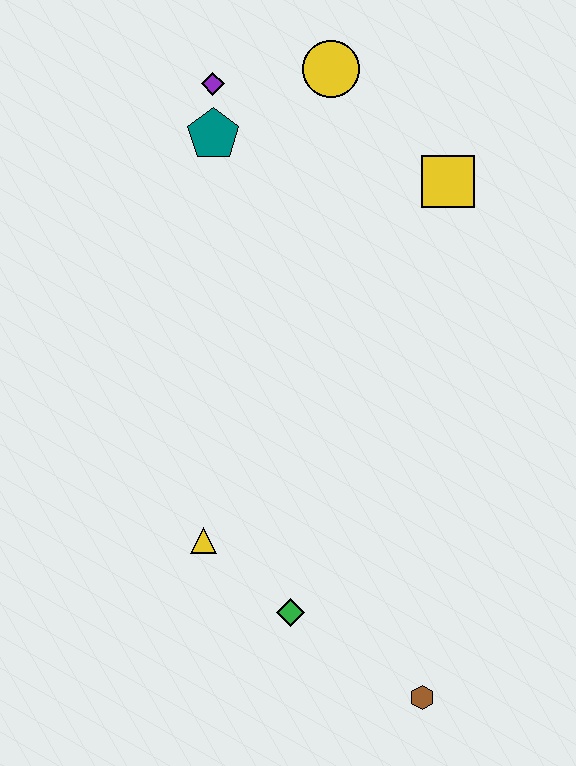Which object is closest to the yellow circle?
The purple diamond is closest to the yellow circle.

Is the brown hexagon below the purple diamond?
Yes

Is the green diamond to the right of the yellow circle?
No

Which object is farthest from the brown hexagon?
The purple diamond is farthest from the brown hexagon.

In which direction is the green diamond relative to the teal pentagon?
The green diamond is below the teal pentagon.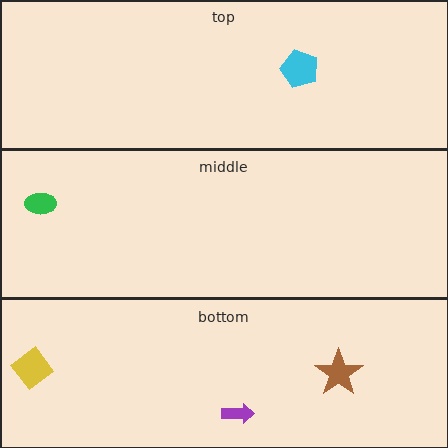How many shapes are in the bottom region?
3.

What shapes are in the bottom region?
The purple arrow, the brown star, the yellow diamond.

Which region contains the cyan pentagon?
The top region.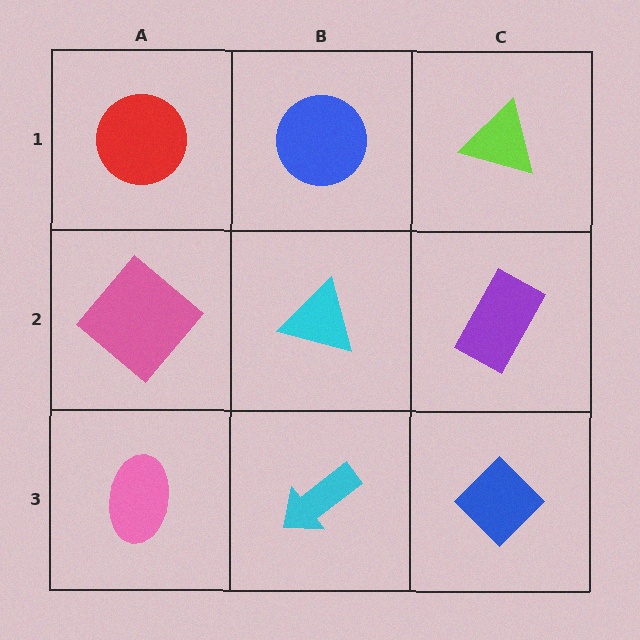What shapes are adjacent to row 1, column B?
A cyan triangle (row 2, column B), a red circle (row 1, column A), a lime triangle (row 1, column C).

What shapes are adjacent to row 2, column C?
A lime triangle (row 1, column C), a blue diamond (row 3, column C), a cyan triangle (row 2, column B).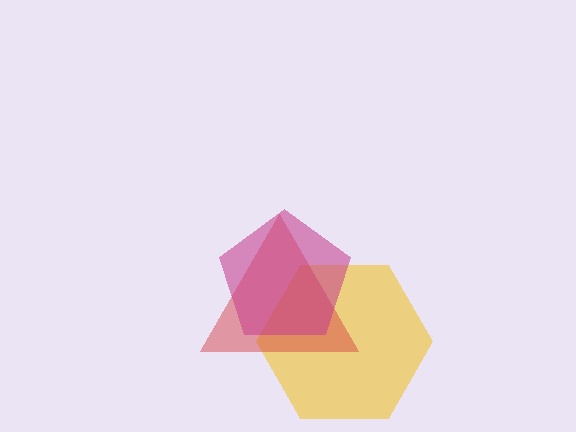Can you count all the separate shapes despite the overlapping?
Yes, there are 3 separate shapes.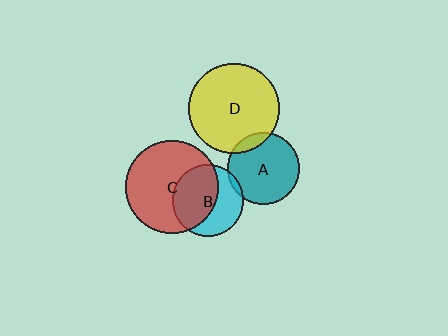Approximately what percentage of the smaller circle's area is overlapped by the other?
Approximately 5%.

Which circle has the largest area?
Circle C (red).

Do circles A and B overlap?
Yes.